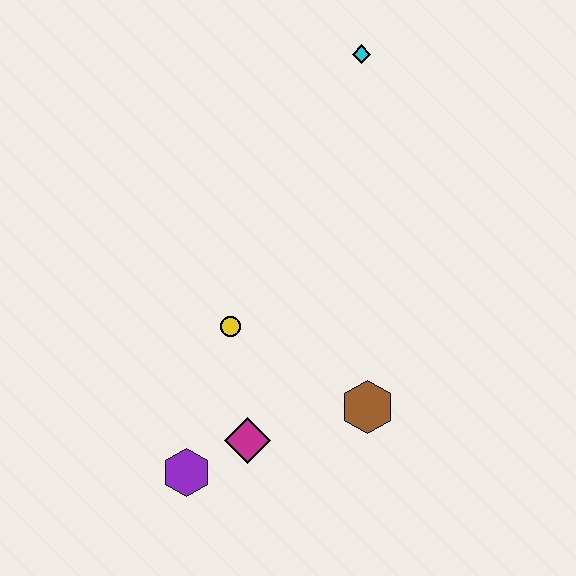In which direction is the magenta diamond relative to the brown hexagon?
The magenta diamond is to the left of the brown hexagon.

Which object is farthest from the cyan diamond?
The purple hexagon is farthest from the cyan diamond.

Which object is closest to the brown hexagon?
The magenta diamond is closest to the brown hexagon.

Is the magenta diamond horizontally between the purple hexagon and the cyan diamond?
Yes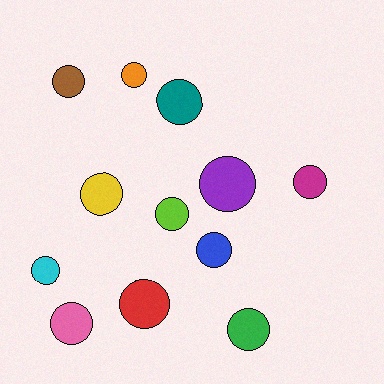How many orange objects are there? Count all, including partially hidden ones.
There is 1 orange object.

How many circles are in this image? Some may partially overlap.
There are 12 circles.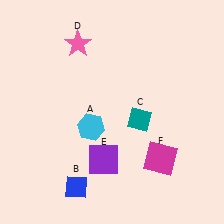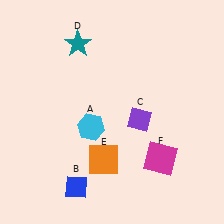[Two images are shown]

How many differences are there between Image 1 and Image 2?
There are 3 differences between the two images.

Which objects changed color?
C changed from teal to purple. D changed from pink to teal. E changed from purple to orange.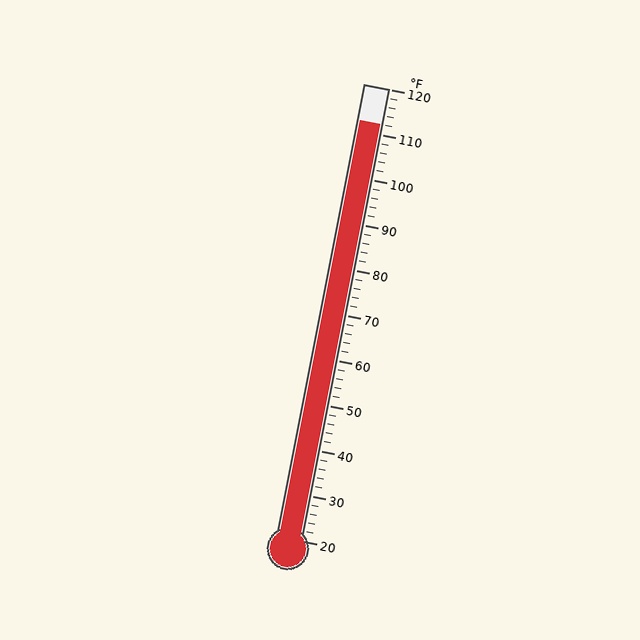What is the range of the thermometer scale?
The thermometer scale ranges from 20°F to 120°F.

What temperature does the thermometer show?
The thermometer shows approximately 112°F.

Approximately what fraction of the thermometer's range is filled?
The thermometer is filled to approximately 90% of its range.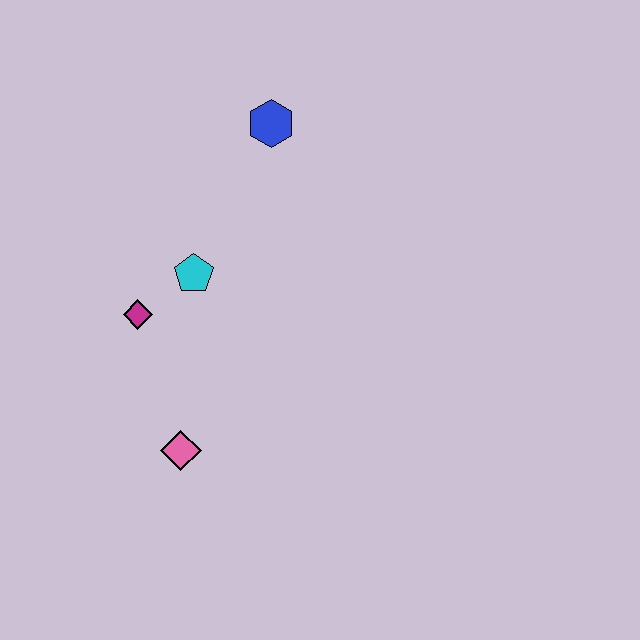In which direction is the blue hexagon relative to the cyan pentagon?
The blue hexagon is above the cyan pentagon.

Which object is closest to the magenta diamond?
The cyan pentagon is closest to the magenta diamond.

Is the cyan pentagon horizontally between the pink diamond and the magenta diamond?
No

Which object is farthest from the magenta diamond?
The blue hexagon is farthest from the magenta diamond.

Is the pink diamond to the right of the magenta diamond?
Yes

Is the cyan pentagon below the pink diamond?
No